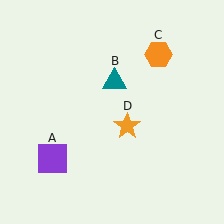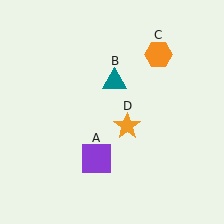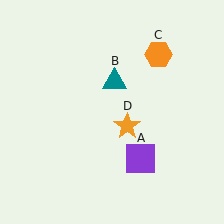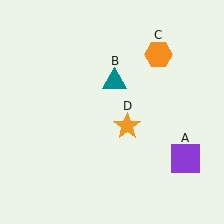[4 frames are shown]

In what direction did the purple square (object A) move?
The purple square (object A) moved right.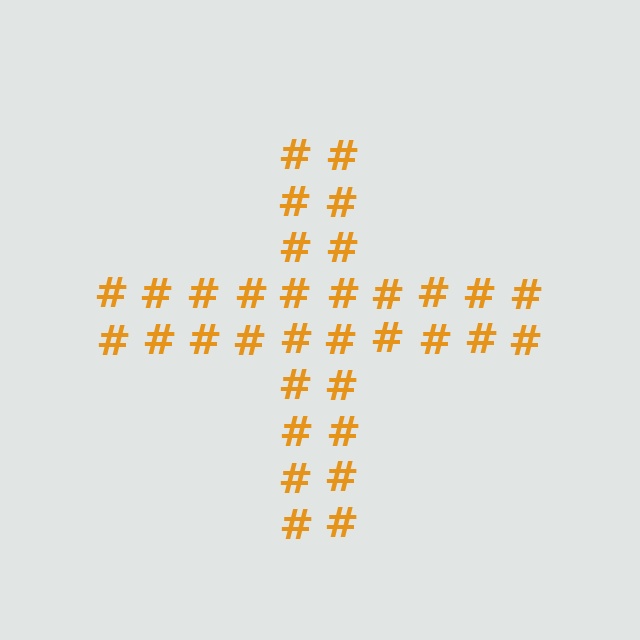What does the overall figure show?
The overall figure shows a cross.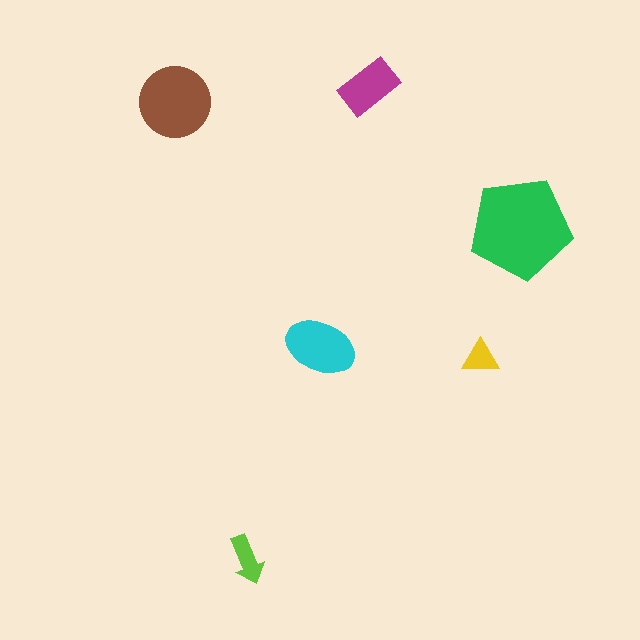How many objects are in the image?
There are 6 objects in the image.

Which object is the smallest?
The yellow triangle.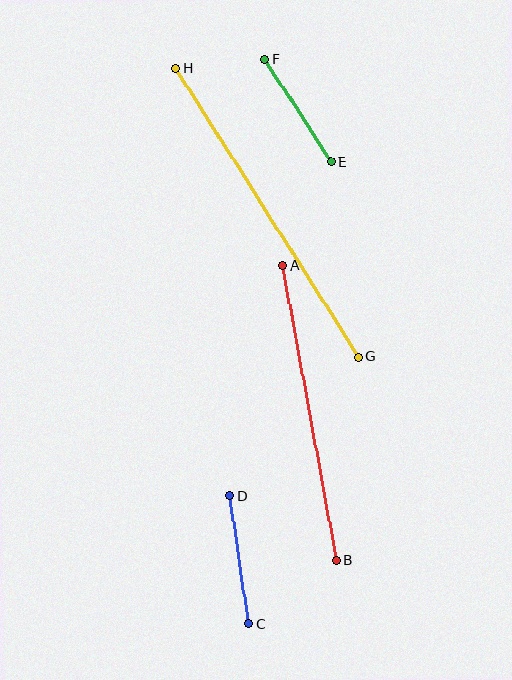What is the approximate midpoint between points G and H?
The midpoint is at approximately (267, 212) pixels.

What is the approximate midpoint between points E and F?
The midpoint is at approximately (298, 110) pixels.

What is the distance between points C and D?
The distance is approximately 129 pixels.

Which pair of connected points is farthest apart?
Points G and H are farthest apart.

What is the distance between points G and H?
The distance is approximately 341 pixels.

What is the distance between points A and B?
The distance is approximately 300 pixels.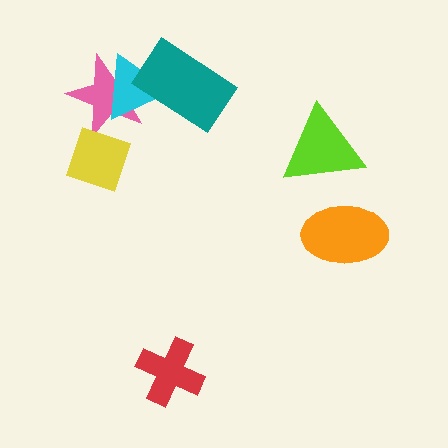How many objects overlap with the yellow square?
0 objects overlap with the yellow square.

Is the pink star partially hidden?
Yes, it is partially covered by another shape.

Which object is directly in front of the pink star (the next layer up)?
The cyan triangle is directly in front of the pink star.